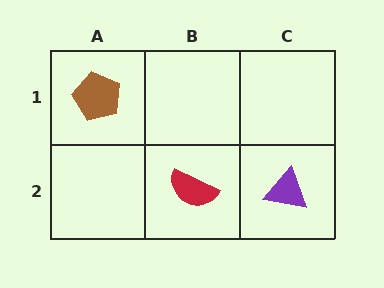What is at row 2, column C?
A purple triangle.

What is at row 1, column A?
A brown pentagon.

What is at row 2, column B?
A red semicircle.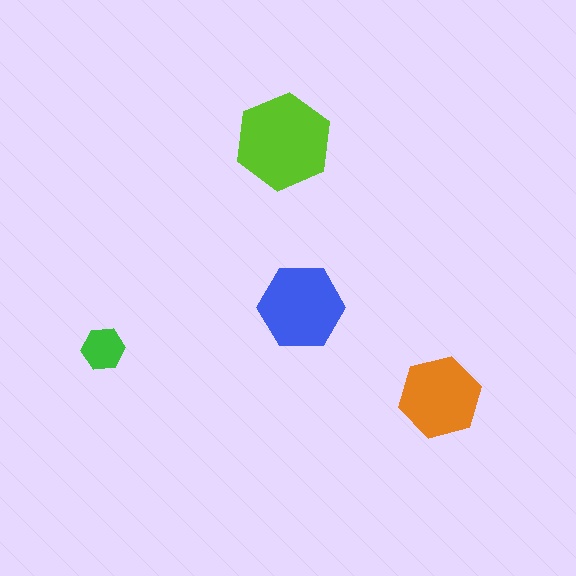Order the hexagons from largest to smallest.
the lime one, the blue one, the orange one, the green one.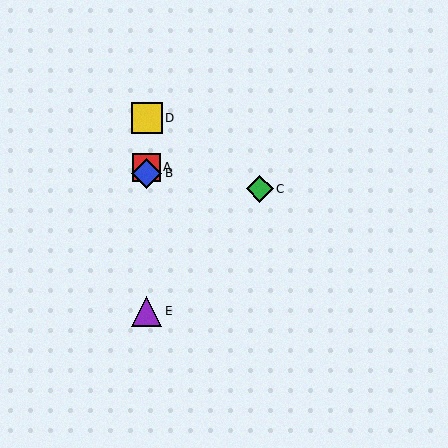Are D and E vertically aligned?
Yes, both are at x≈147.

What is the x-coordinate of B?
Object B is at x≈147.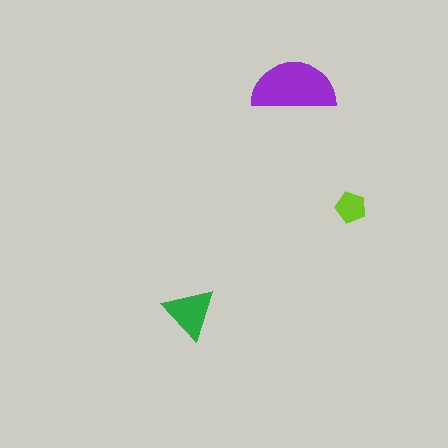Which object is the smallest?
The lime pentagon.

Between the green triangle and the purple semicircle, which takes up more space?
The purple semicircle.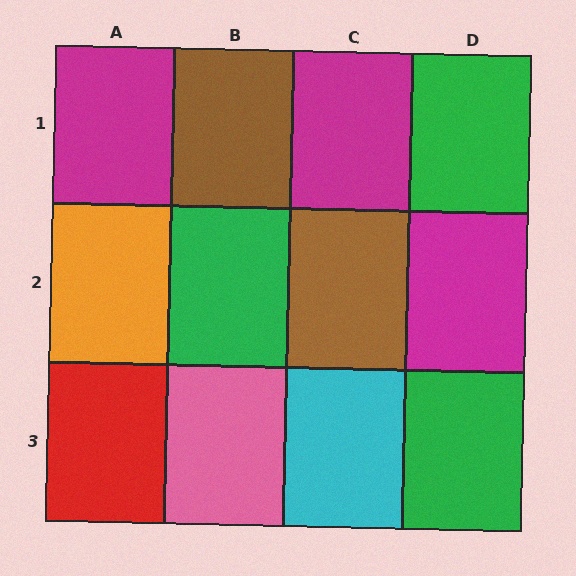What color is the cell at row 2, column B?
Green.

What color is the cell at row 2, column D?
Magenta.